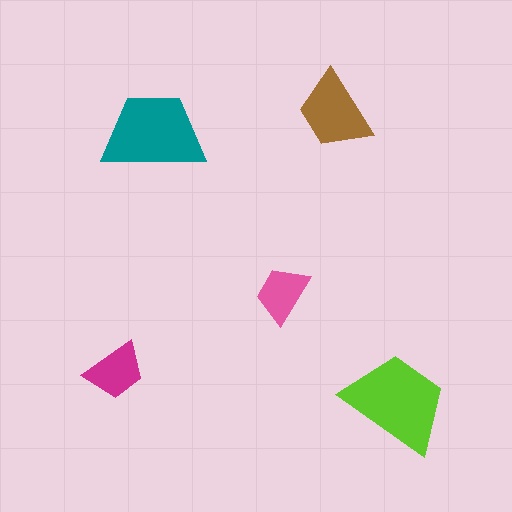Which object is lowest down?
The lime trapezoid is bottommost.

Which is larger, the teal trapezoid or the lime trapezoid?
The lime one.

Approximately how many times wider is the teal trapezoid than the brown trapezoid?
About 1.5 times wider.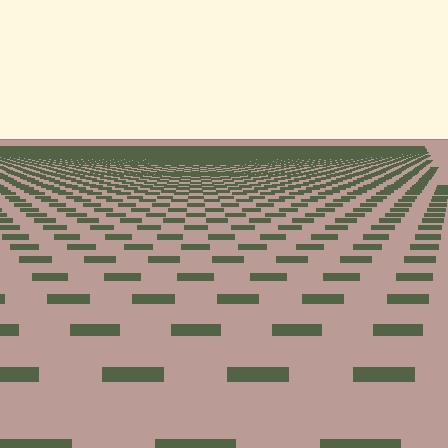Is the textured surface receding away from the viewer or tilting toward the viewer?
The surface is receding away from the viewer. Texture elements get smaller and denser toward the top.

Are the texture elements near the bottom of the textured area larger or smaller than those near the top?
Larger. Near the bottom, elements are closer to the viewer and appear at a bigger on-screen size.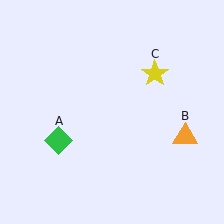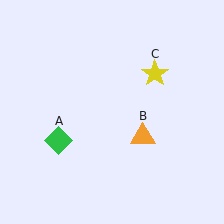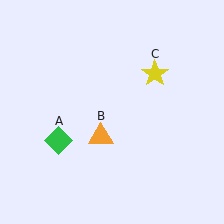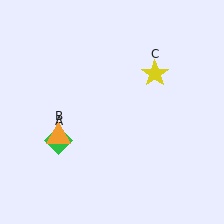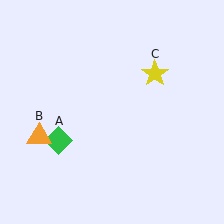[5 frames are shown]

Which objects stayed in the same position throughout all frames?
Green diamond (object A) and yellow star (object C) remained stationary.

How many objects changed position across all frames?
1 object changed position: orange triangle (object B).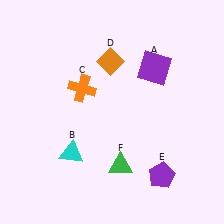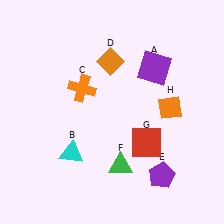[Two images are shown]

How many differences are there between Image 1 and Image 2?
There are 2 differences between the two images.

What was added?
A red square (G), an orange diamond (H) were added in Image 2.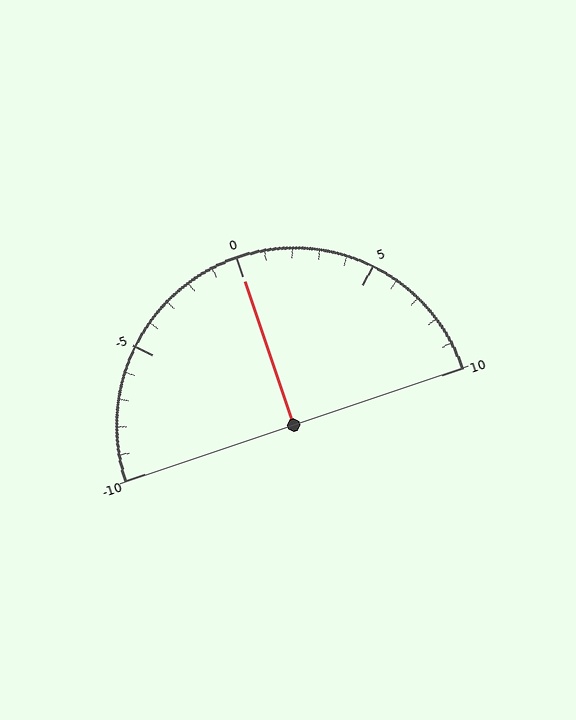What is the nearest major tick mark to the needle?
The nearest major tick mark is 0.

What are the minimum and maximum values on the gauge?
The gauge ranges from -10 to 10.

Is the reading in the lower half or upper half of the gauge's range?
The reading is in the upper half of the range (-10 to 10).